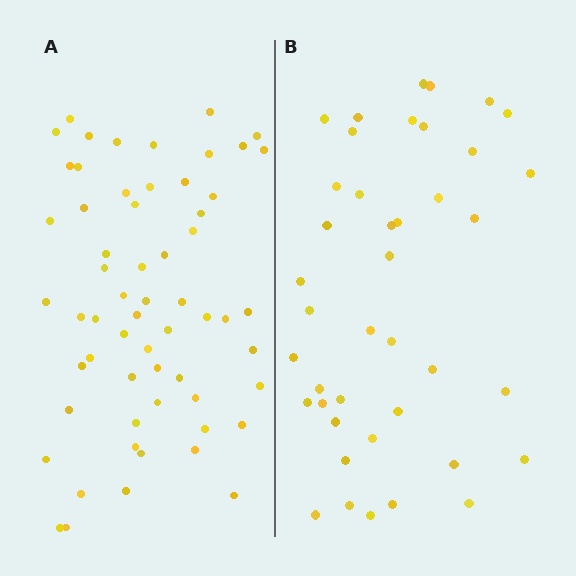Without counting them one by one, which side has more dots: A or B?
Region A (the left region) has more dots.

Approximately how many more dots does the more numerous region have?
Region A has approximately 20 more dots than region B.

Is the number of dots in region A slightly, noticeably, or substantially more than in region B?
Region A has substantially more. The ratio is roughly 1.5 to 1.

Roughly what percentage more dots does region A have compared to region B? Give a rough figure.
About 45% more.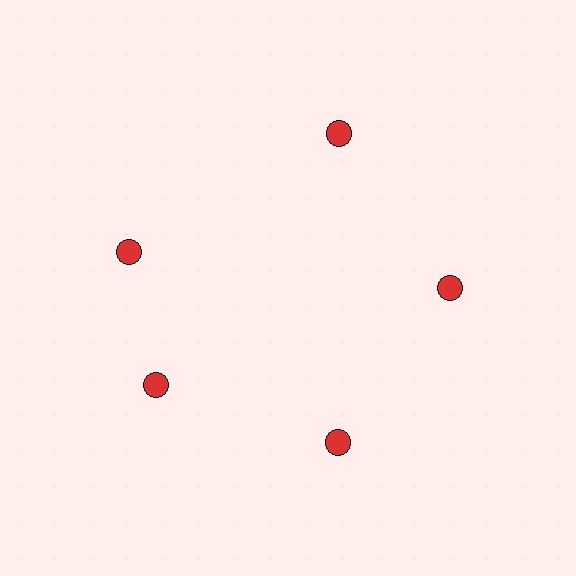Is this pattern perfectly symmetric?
No. The 5 red circles are arranged in a ring, but one element near the 10 o'clock position is rotated out of alignment along the ring, breaking the 5-fold rotational symmetry.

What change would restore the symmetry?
The symmetry would be restored by rotating it back into even spacing with its neighbors so that all 5 circles sit at equal angles and equal distance from the center.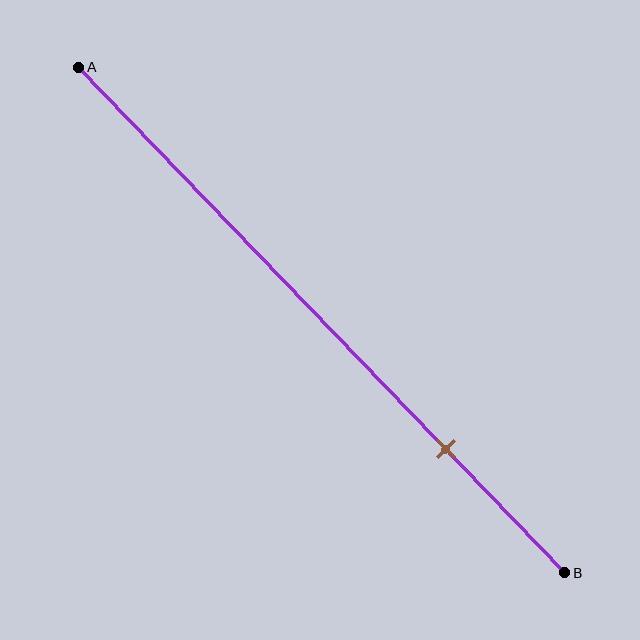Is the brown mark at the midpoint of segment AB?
No, the mark is at about 75% from A, not at the 50% midpoint.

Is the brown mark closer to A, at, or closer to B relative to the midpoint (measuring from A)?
The brown mark is closer to point B than the midpoint of segment AB.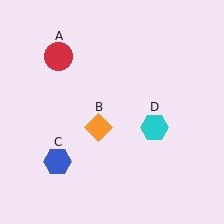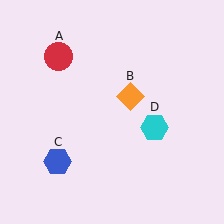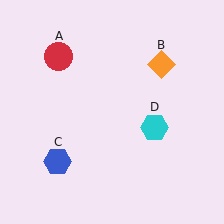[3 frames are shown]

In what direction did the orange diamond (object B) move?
The orange diamond (object B) moved up and to the right.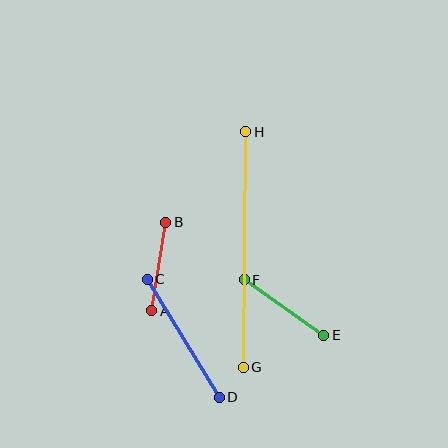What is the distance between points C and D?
The distance is approximately 138 pixels.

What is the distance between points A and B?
The distance is approximately 90 pixels.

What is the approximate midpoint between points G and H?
The midpoint is at approximately (244, 250) pixels.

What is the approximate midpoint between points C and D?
The midpoint is at approximately (183, 338) pixels.